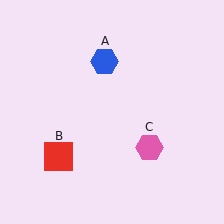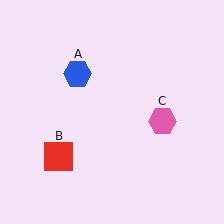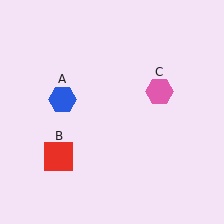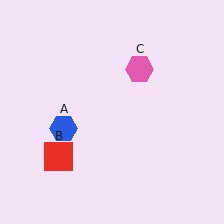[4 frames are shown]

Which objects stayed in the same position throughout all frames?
Red square (object B) remained stationary.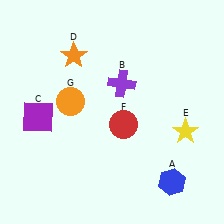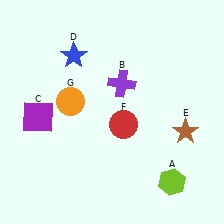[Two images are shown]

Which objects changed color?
A changed from blue to lime. D changed from orange to blue. E changed from yellow to brown.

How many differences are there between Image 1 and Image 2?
There are 3 differences between the two images.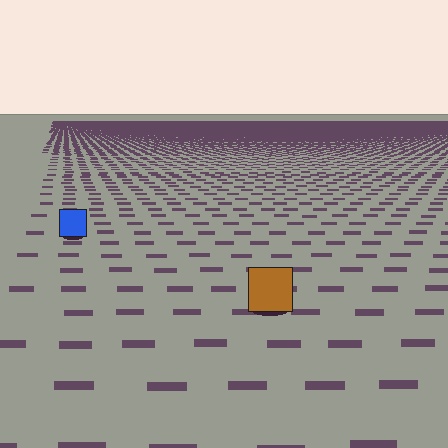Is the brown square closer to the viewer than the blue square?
Yes. The brown square is closer — you can tell from the texture gradient: the ground texture is coarser near it.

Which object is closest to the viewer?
The brown square is closest. The texture marks near it are larger and more spread out.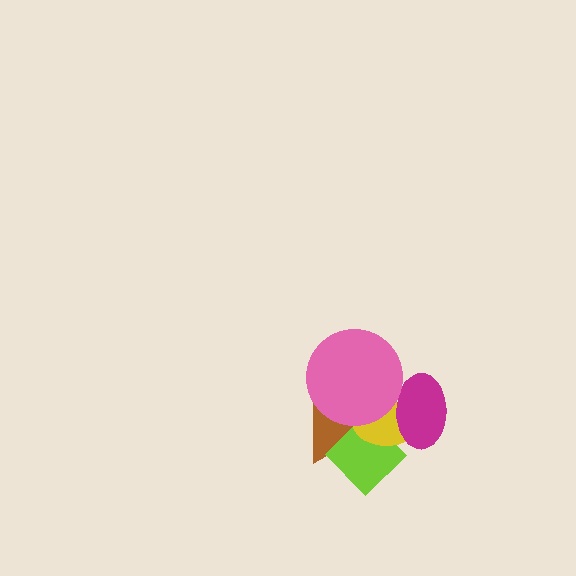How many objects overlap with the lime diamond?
4 objects overlap with the lime diamond.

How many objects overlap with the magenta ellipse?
3 objects overlap with the magenta ellipse.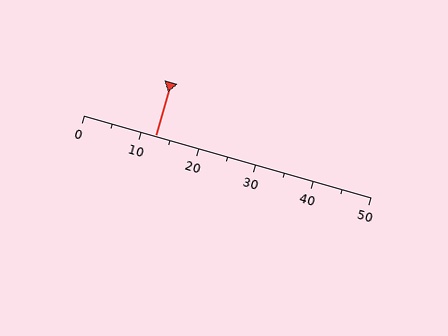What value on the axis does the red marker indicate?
The marker indicates approximately 12.5.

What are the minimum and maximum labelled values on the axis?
The axis runs from 0 to 50.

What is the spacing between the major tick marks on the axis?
The major ticks are spaced 10 apart.